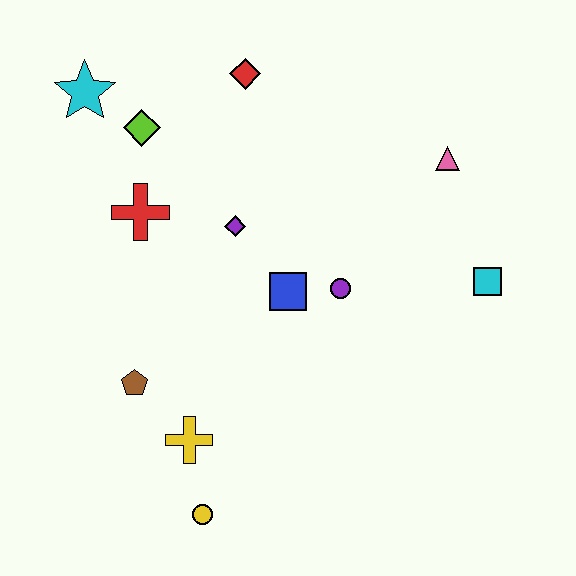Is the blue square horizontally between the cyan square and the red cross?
Yes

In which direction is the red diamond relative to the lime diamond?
The red diamond is to the right of the lime diamond.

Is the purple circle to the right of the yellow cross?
Yes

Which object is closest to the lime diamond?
The cyan star is closest to the lime diamond.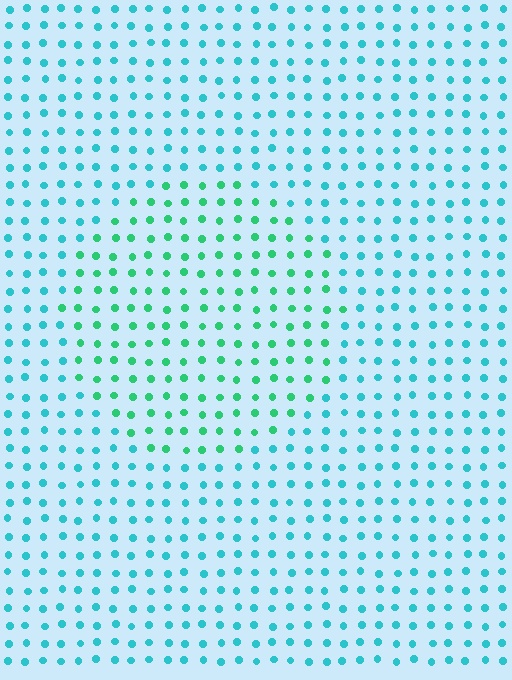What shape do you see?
I see a circle.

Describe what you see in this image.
The image is filled with small cyan elements in a uniform arrangement. A circle-shaped region is visible where the elements are tinted to a slightly different hue, forming a subtle color boundary.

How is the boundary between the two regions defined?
The boundary is defined purely by a slight shift in hue (about 35 degrees). Spacing, size, and orientation are identical on both sides.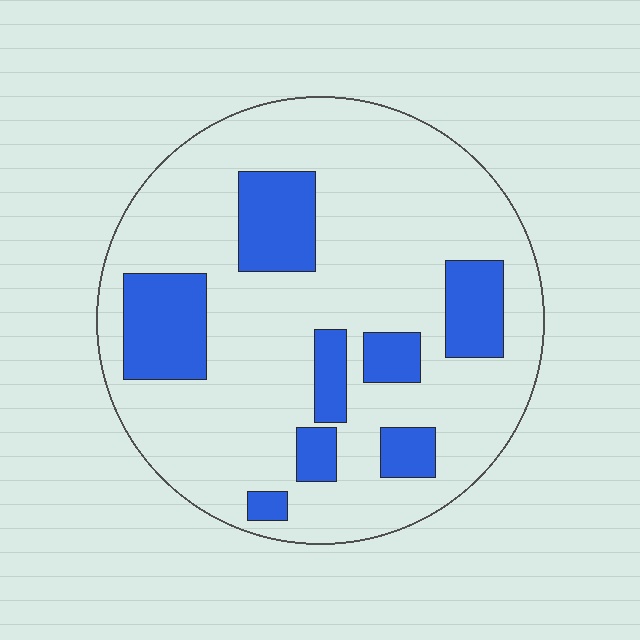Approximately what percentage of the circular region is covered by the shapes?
Approximately 20%.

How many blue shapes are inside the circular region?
8.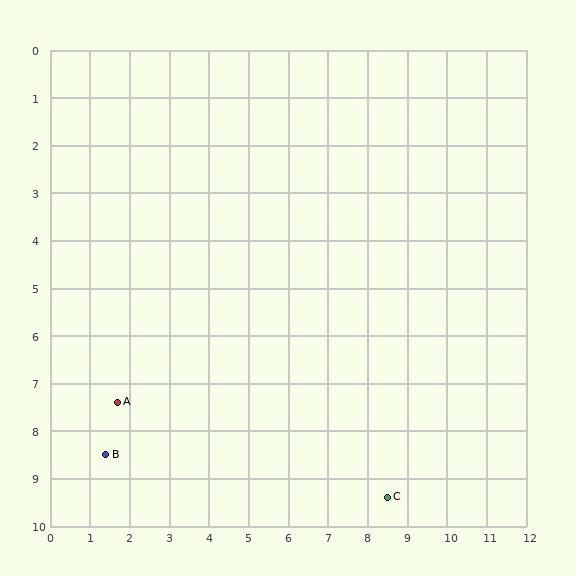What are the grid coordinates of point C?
Point C is at approximately (8.5, 9.4).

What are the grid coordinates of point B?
Point B is at approximately (1.4, 8.5).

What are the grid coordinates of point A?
Point A is at approximately (1.7, 7.4).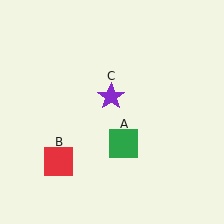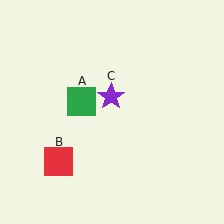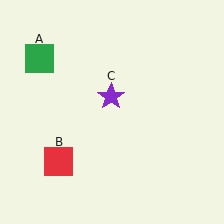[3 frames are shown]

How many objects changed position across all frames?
1 object changed position: green square (object A).